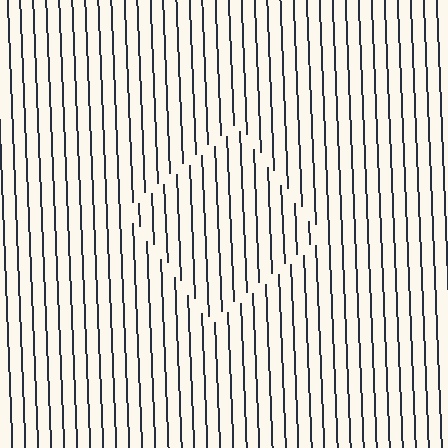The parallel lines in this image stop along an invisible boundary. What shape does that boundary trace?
An illusory square. The interior of the shape contains the same grating, shifted by half a period — the contour is defined by the phase discontinuity where line-ends from the inner and outer gratings abut.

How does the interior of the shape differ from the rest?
The interior of the shape contains the same grating, shifted by half a period — the contour is defined by the phase discontinuity where line-ends from the inner and outer gratings abut.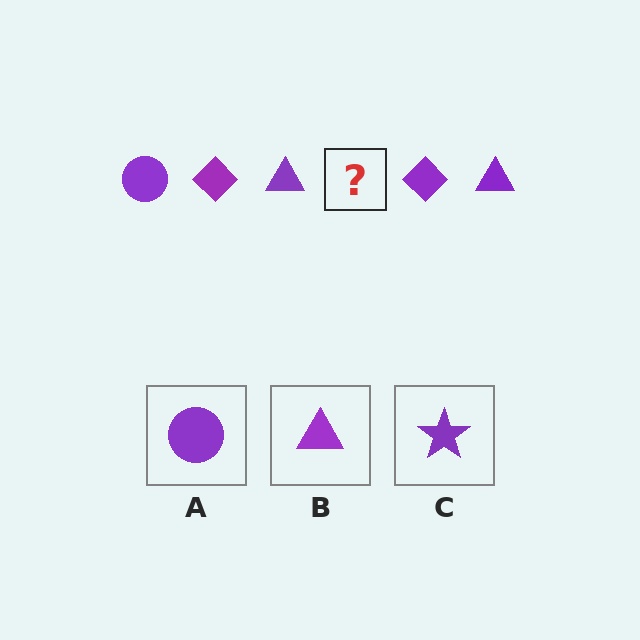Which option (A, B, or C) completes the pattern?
A.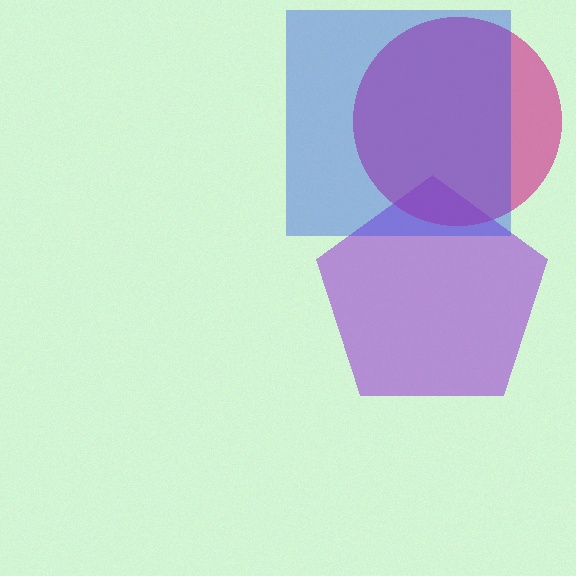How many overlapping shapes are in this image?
There are 3 overlapping shapes in the image.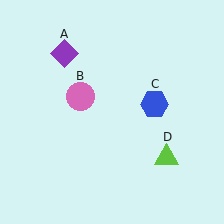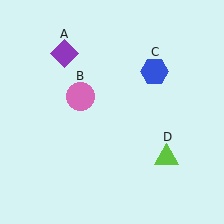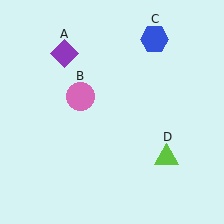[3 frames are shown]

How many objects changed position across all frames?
1 object changed position: blue hexagon (object C).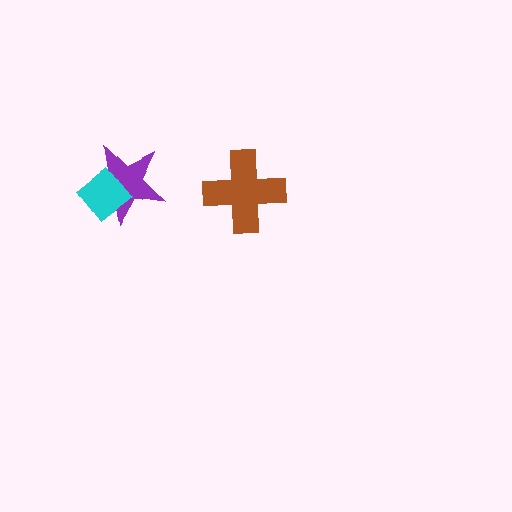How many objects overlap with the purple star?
1 object overlaps with the purple star.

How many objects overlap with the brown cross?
0 objects overlap with the brown cross.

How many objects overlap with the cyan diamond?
1 object overlaps with the cyan diamond.